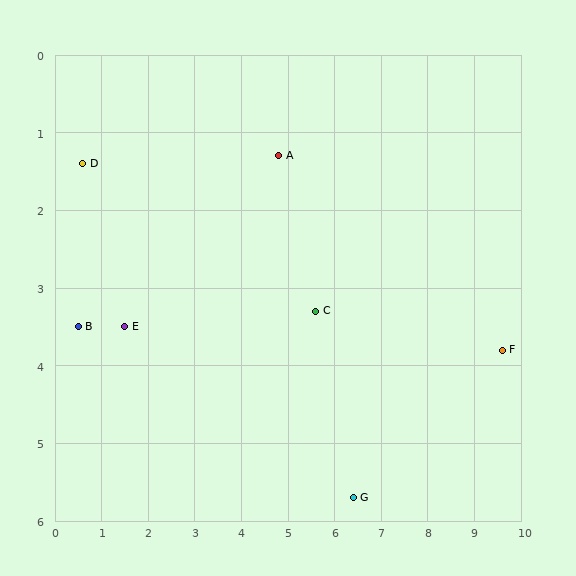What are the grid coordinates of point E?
Point E is at approximately (1.5, 3.5).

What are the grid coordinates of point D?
Point D is at approximately (0.6, 1.4).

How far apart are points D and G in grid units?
Points D and G are about 7.2 grid units apart.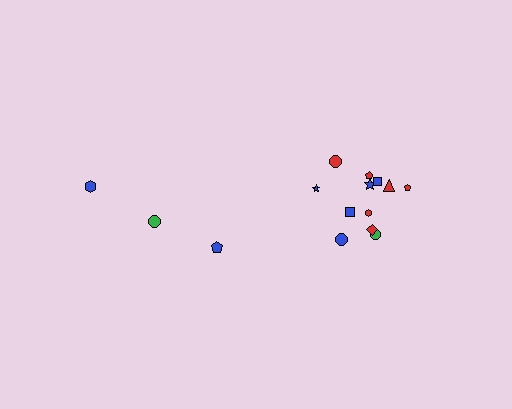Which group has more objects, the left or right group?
The right group.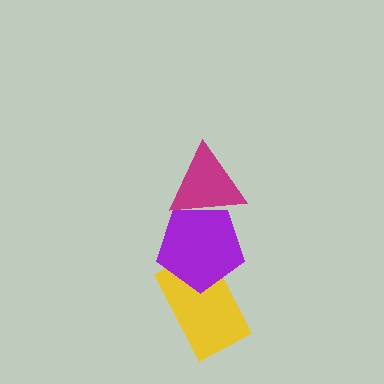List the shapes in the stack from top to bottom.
From top to bottom: the magenta triangle, the purple pentagon, the yellow rectangle.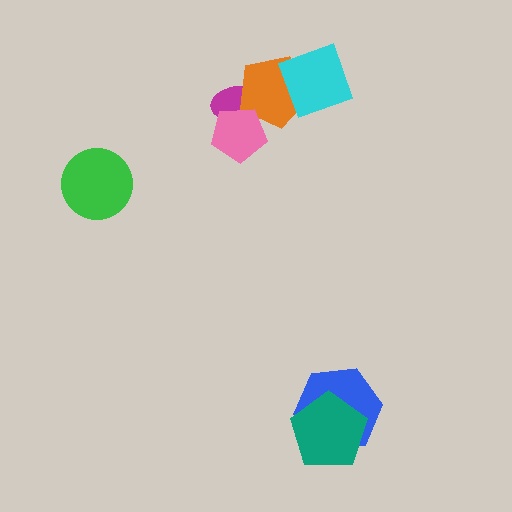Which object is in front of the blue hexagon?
The teal pentagon is in front of the blue hexagon.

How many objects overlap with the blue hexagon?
1 object overlaps with the blue hexagon.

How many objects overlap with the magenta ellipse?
2 objects overlap with the magenta ellipse.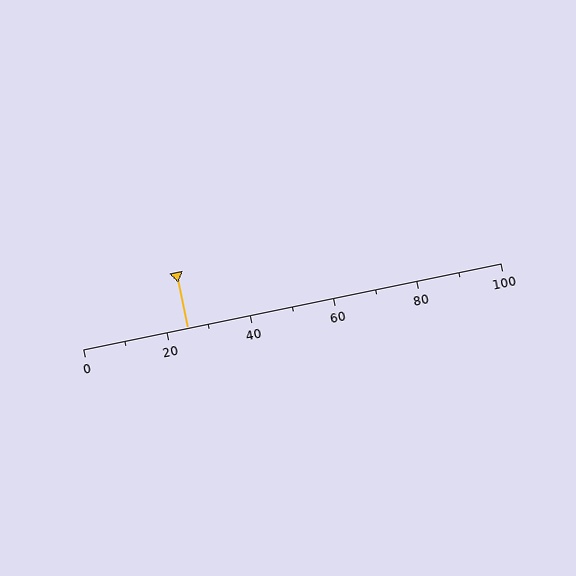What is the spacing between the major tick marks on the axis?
The major ticks are spaced 20 apart.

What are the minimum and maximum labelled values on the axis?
The axis runs from 0 to 100.